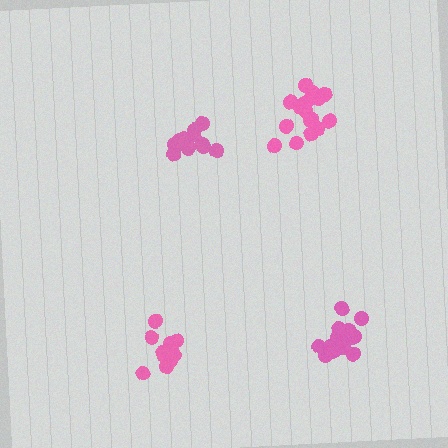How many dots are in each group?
Group 1: 12 dots, Group 2: 18 dots, Group 3: 14 dots, Group 4: 18 dots (62 total).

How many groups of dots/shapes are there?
There are 4 groups.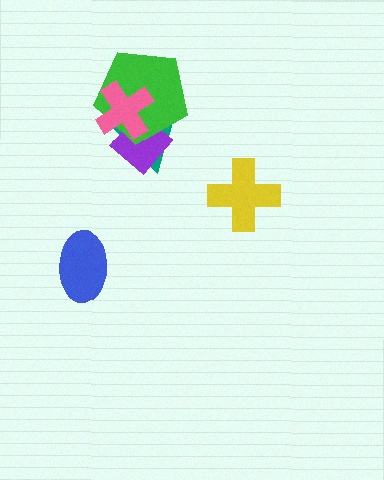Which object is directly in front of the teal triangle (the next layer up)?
The purple diamond is directly in front of the teal triangle.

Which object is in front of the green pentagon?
The pink cross is in front of the green pentagon.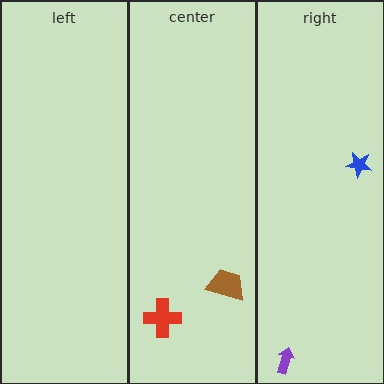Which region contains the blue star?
The right region.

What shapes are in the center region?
The red cross, the brown trapezoid.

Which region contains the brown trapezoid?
The center region.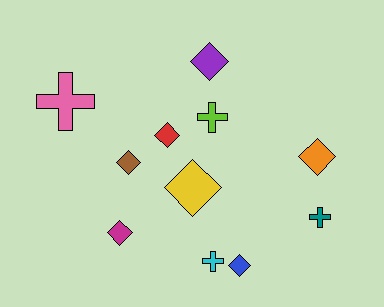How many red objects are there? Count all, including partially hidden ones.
There is 1 red object.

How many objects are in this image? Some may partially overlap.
There are 11 objects.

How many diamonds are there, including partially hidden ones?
There are 7 diamonds.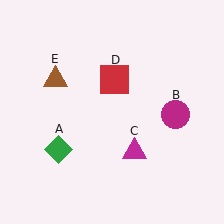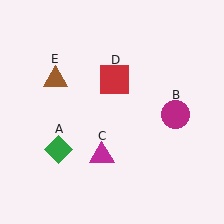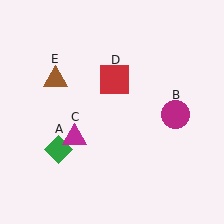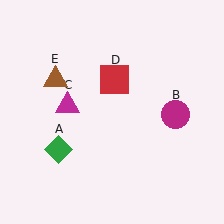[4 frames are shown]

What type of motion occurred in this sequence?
The magenta triangle (object C) rotated clockwise around the center of the scene.